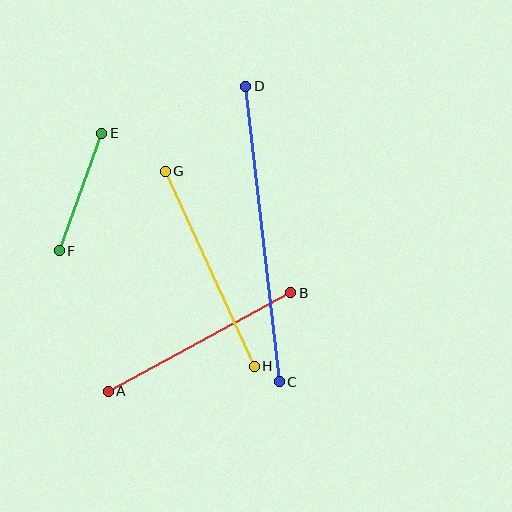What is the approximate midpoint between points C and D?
The midpoint is at approximately (263, 234) pixels.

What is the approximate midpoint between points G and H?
The midpoint is at approximately (210, 269) pixels.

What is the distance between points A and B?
The distance is approximately 207 pixels.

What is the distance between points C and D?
The distance is approximately 297 pixels.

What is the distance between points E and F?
The distance is approximately 125 pixels.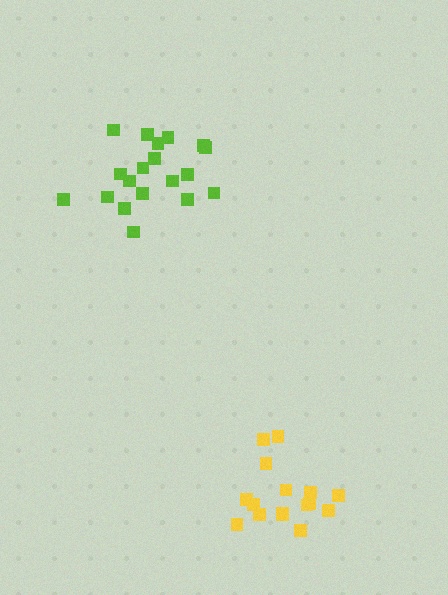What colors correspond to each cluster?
The clusters are colored: lime, yellow.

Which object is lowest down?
The yellow cluster is bottommost.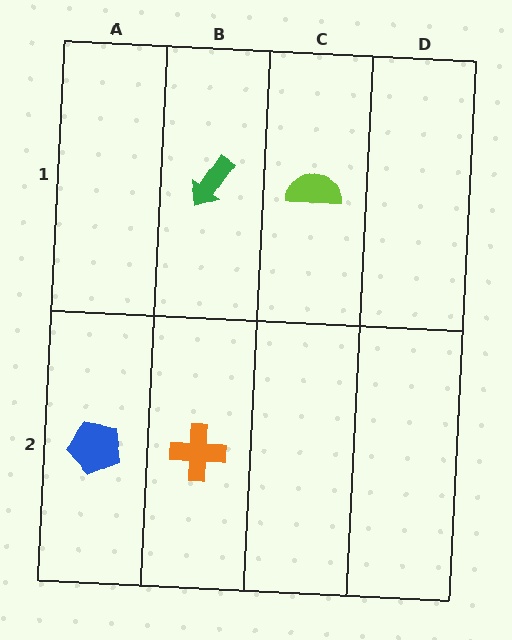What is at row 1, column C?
A lime semicircle.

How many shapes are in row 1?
2 shapes.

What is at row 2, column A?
A blue pentagon.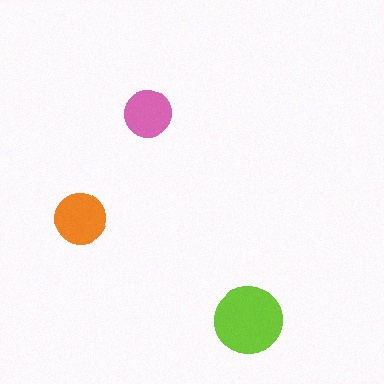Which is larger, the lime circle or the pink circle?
The lime one.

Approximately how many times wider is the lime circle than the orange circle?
About 1.5 times wider.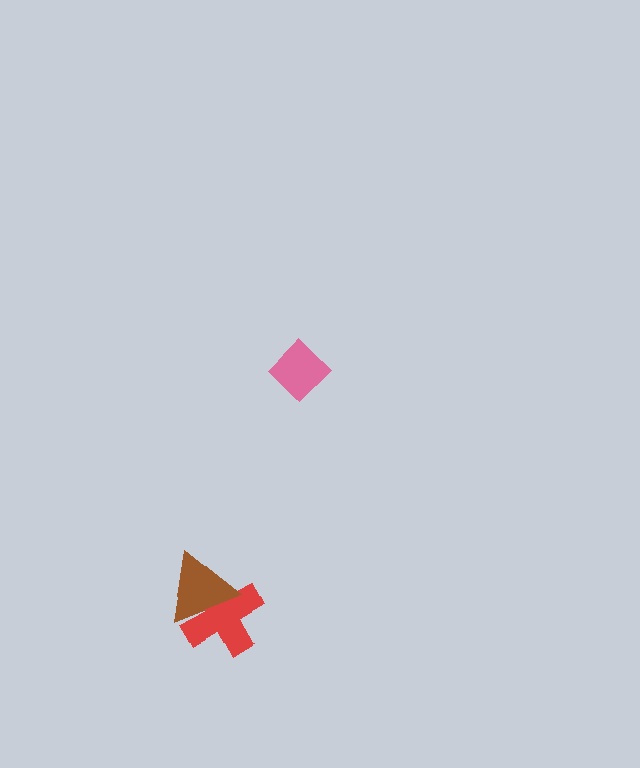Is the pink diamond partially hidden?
No, no other shape covers it.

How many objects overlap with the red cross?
1 object overlaps with the red cross.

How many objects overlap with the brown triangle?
1 object overlaps with the brown triangle.